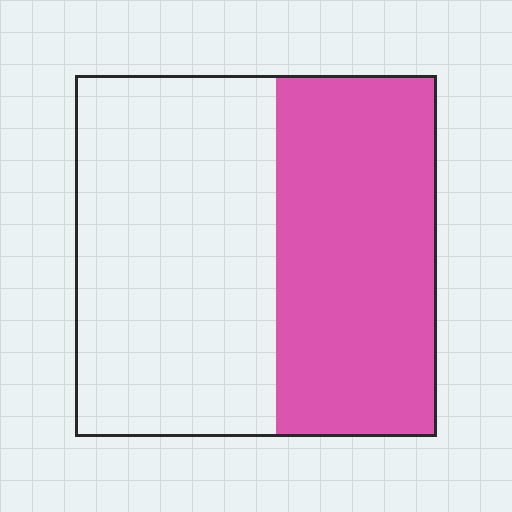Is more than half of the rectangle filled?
No.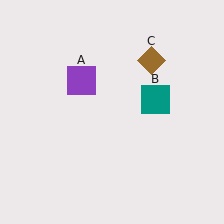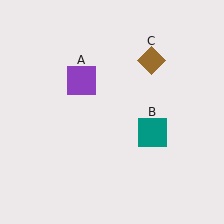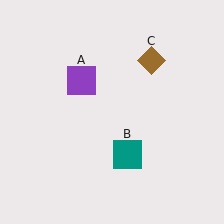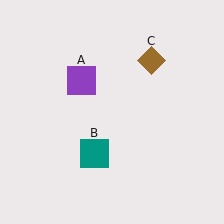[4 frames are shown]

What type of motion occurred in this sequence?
The teal square (object B) rotated clockwise around the center of the scene.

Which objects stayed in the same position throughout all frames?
Purple square (object A) and brown diamond (object C) remained stationary.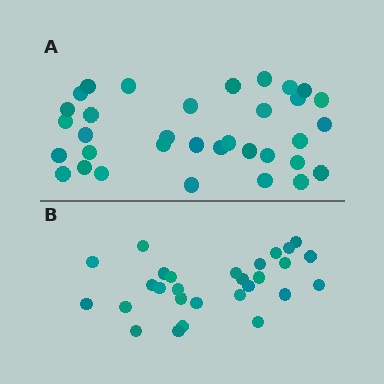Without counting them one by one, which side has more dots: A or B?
Region A (the top region) has more dots.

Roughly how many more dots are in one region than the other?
Region A has about 6 more dots than region B.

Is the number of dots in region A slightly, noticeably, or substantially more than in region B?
Region A has only slightly more — the two regions are fairly close. The ratio is roughly 1.2 to 1.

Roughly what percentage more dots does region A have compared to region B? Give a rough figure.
About 20% more.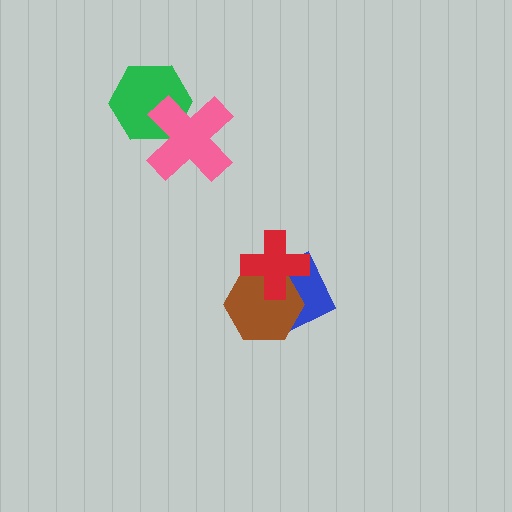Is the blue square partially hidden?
Yes, it is partially covered by another shape.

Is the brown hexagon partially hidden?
Yes, it is partially covered by another shape.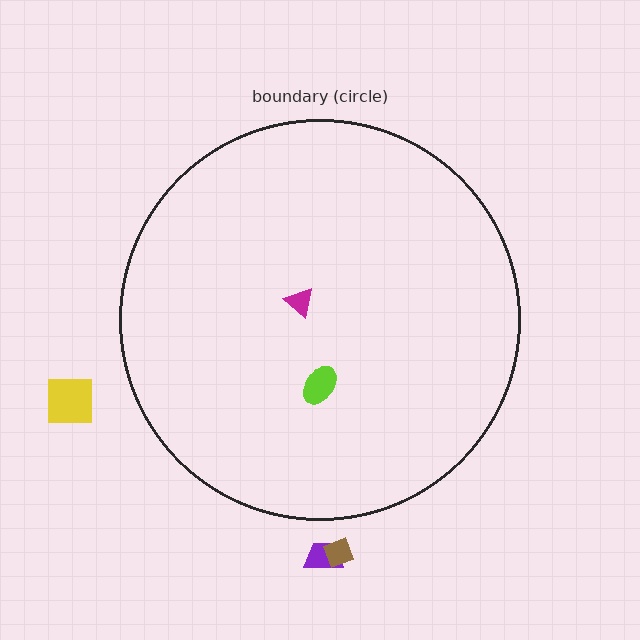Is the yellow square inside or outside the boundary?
Outside.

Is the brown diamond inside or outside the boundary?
Outside.